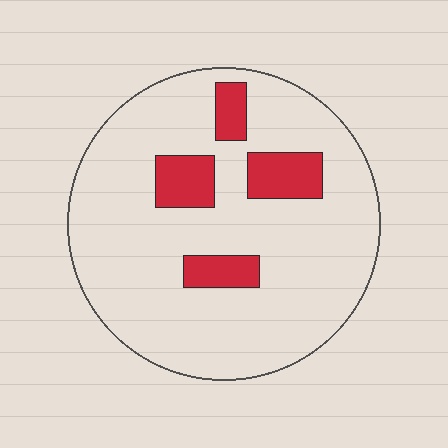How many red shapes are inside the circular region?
4.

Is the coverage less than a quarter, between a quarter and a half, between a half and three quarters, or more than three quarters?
Less than a quarter.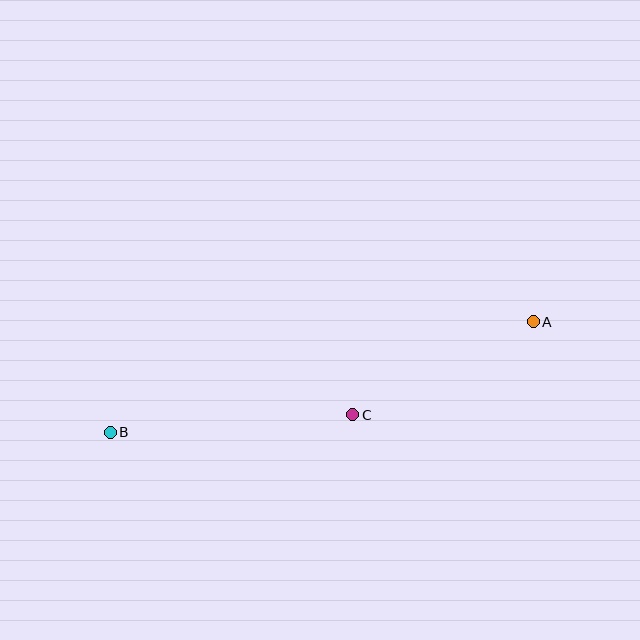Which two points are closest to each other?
Points A and C are closest to each other.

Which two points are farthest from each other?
Points A and B are farthest from each other.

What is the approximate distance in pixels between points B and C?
The distance between B and C is approximately 243 pixels.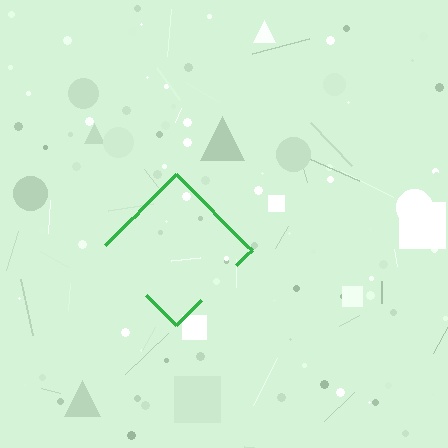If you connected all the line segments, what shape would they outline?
They would outline a diamond.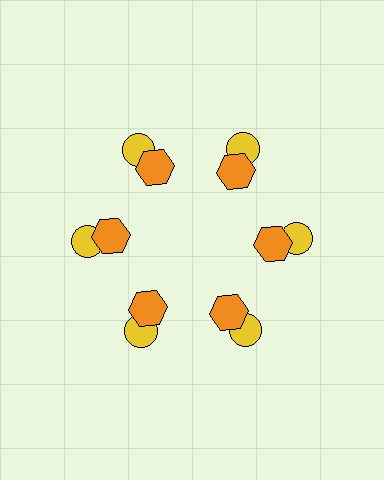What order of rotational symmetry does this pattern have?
This pattern has 6-fold rotational symmetry.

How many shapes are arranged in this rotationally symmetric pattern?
There are 12 shapes, arranged in 6 groups of 2.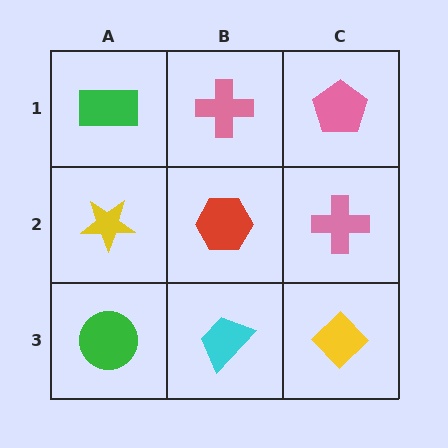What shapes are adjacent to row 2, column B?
A pink cross (row 1, column B), a cyan trapezoid (row 3, column B), a yellow star (row 2, column A), a pink cross (row 2, column C).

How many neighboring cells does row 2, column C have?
3.